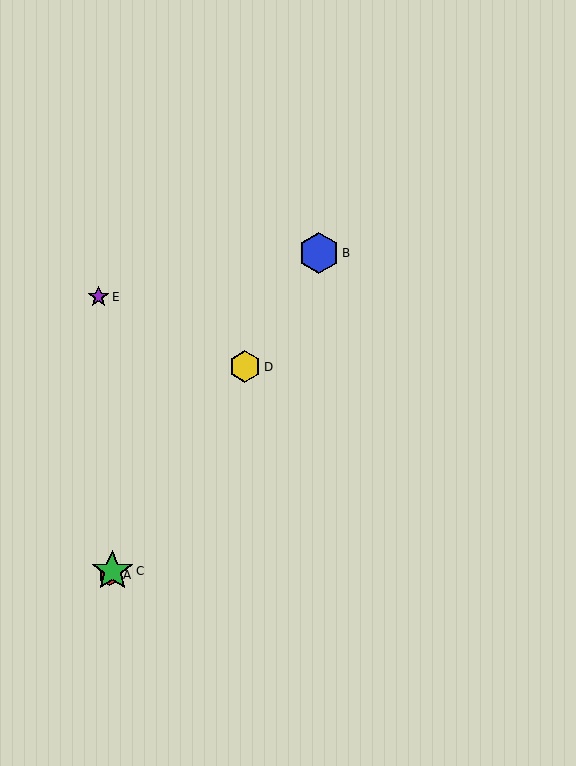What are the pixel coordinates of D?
Object D is at (245, 367).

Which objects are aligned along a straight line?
Objects A, B, C, D are aligned along a straight line.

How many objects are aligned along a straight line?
4 objects (A, B, C, D) are aligned along a straight line.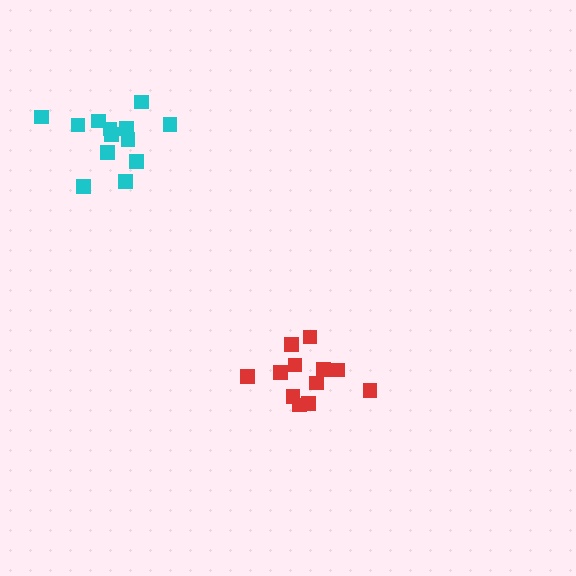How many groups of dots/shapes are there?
There are 2 groups.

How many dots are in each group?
Group 1: 12 dots, Group 2: 13 dots (25 total).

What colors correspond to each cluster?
The clusters are colored: red, cyan.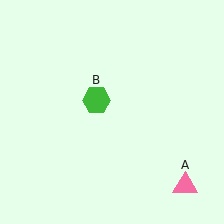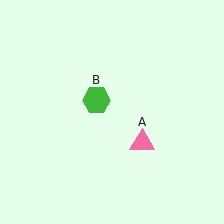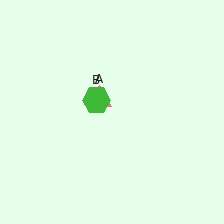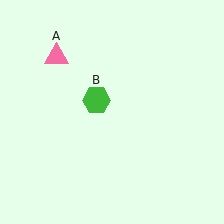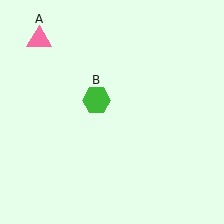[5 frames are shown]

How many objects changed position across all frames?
1 object changed position: pink triangle (object A).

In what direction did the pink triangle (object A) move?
The pink triangle (object A) moved up and to the left.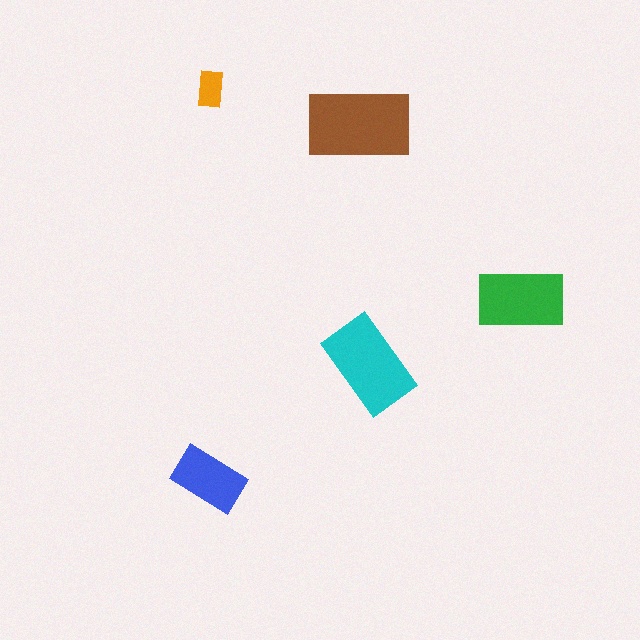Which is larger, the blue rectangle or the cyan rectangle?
The cyan one.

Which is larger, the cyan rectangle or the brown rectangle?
The brown one.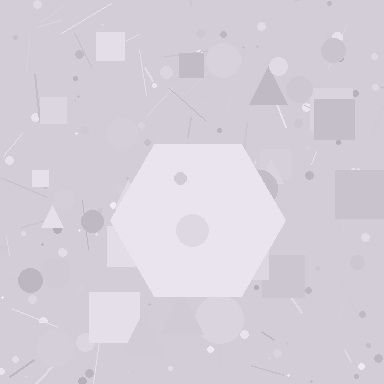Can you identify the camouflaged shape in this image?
The camouflaged shape is a hexagon.